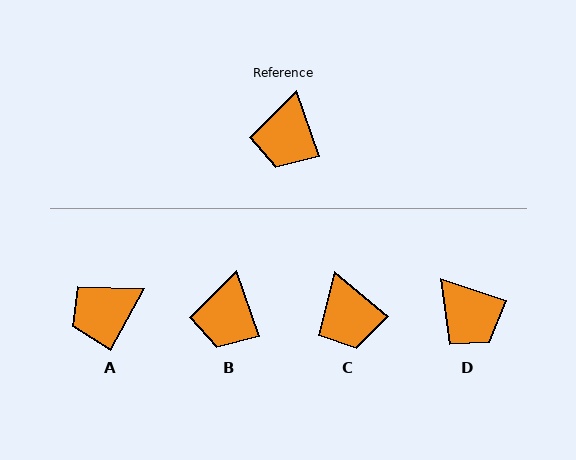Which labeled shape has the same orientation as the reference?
B.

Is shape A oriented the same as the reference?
No, it is off by about 47 degrees.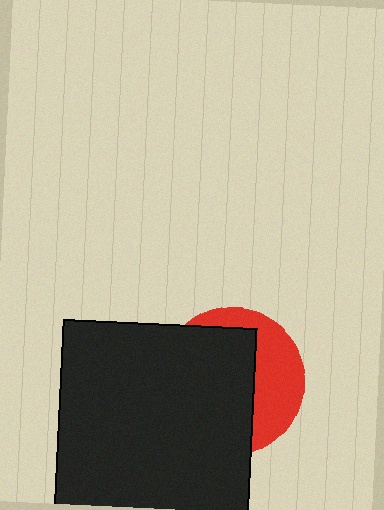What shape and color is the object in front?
The object in front is a black square.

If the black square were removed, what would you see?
You would see the complete red circle.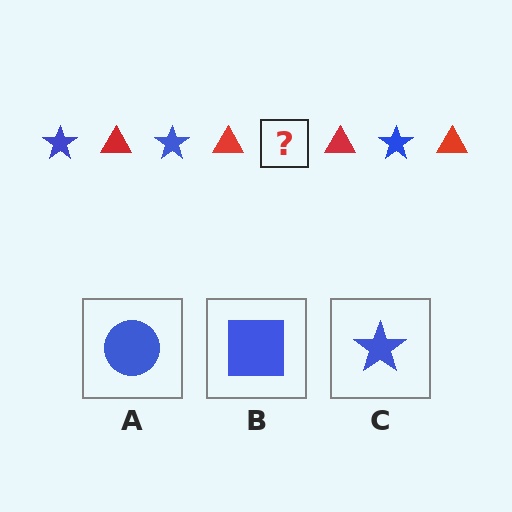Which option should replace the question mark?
Option C.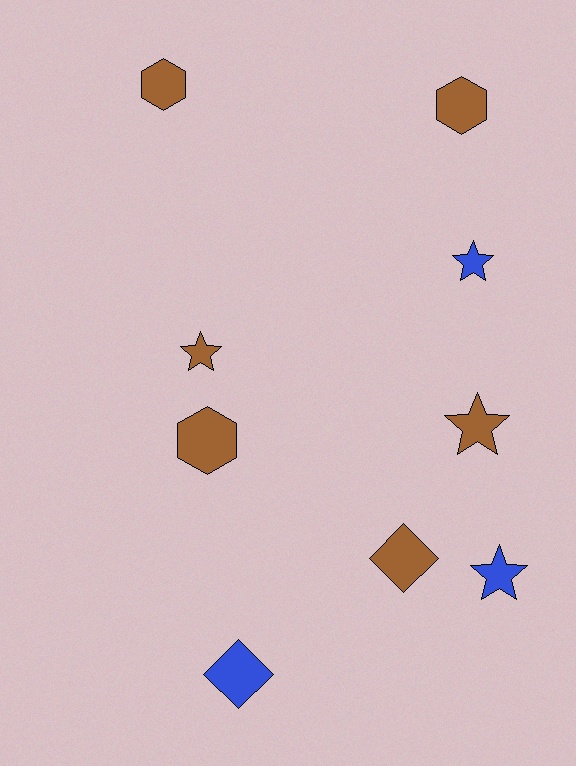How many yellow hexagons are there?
There are no yellow hexagons.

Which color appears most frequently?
Brown, with 6 objects.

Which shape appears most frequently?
Star, with 4 objects.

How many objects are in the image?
There are 9 objects.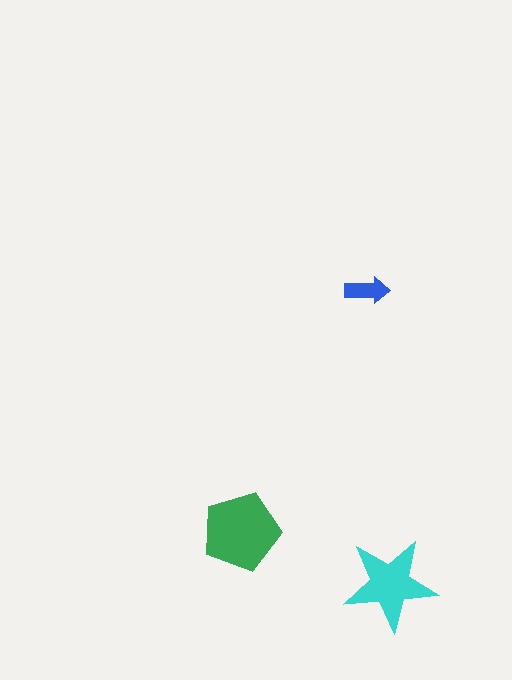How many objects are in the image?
There are 3 objects in the image.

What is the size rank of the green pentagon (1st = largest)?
1st.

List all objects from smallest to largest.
The blue arrow, the cyan star, the green pentagon.